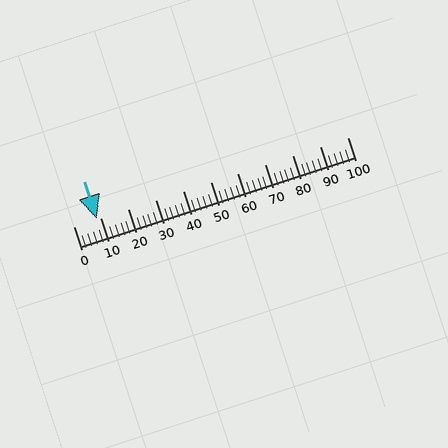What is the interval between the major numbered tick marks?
The major tick marks are spaced 10 units apart.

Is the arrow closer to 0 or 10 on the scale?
The arrow is closer to 10.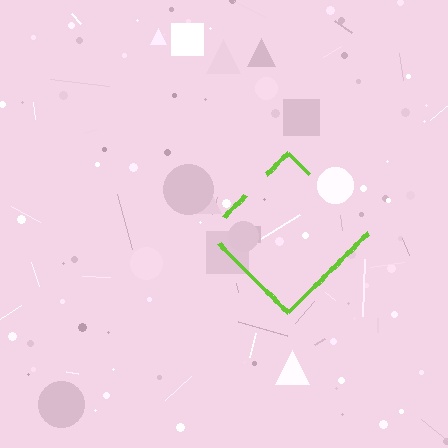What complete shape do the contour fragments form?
The contour fragments form a diamond.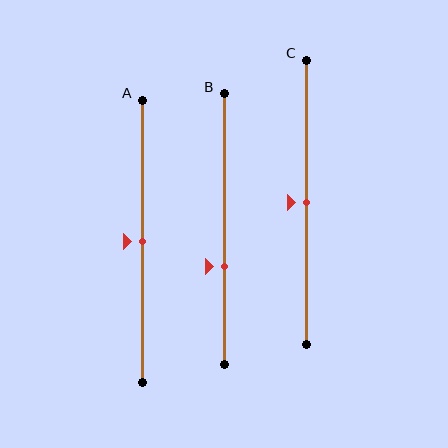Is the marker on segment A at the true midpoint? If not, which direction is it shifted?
Yes, the marker on segment A is at the true midpoint.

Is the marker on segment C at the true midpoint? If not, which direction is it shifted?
Yes, the marker on segment C is at the true midpoint.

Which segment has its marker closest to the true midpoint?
Segment A has its marker closest to the true midpoint.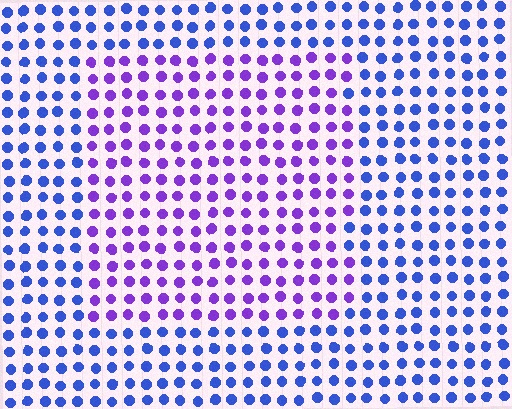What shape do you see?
I see a rectangle.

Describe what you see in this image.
The image is filled with small blue elements in a uniform arrangement. A rectangle-shaped region is visible where the elements are tinted to a slightly different hue, forming a subtle color boundary.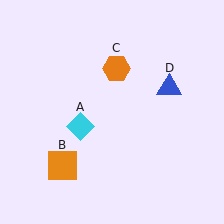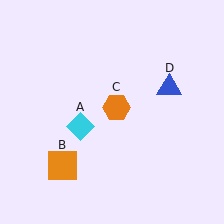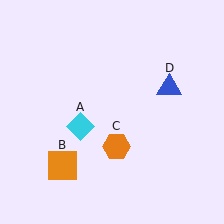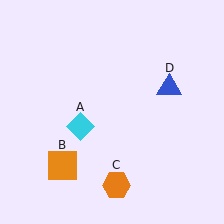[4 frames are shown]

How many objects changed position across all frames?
1 object changed position: orange hexagon (object C).